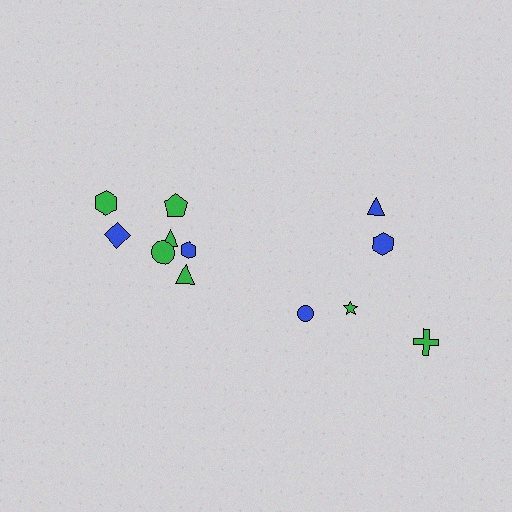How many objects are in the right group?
There are 5 objects.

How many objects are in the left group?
There are 7 objects.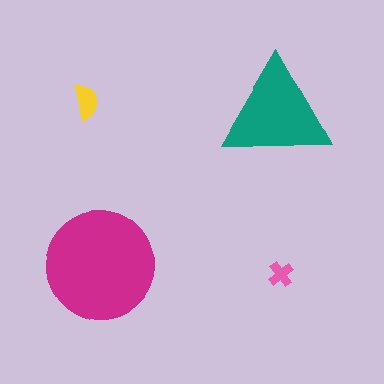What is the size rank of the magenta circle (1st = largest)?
1st.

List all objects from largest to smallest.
The magenta circle, the teal triangle, the yellow semicircle, the pink cross.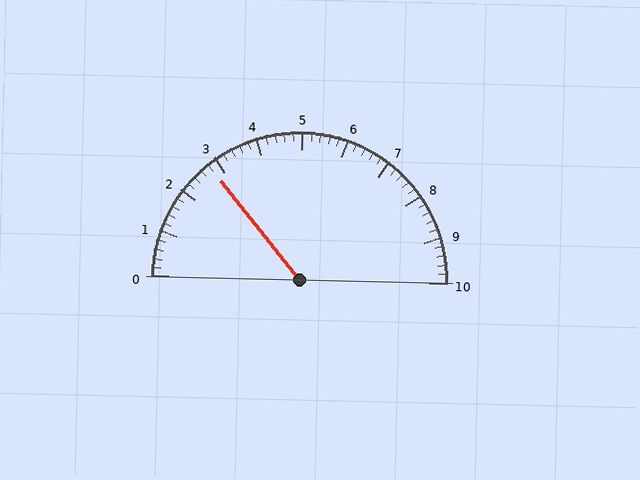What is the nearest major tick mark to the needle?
The nearest major tick mark is 3.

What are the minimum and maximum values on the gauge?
The gauge ranges from 0 to 10.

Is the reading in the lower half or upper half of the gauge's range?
The reading is in the lower half of the range (0 to 10).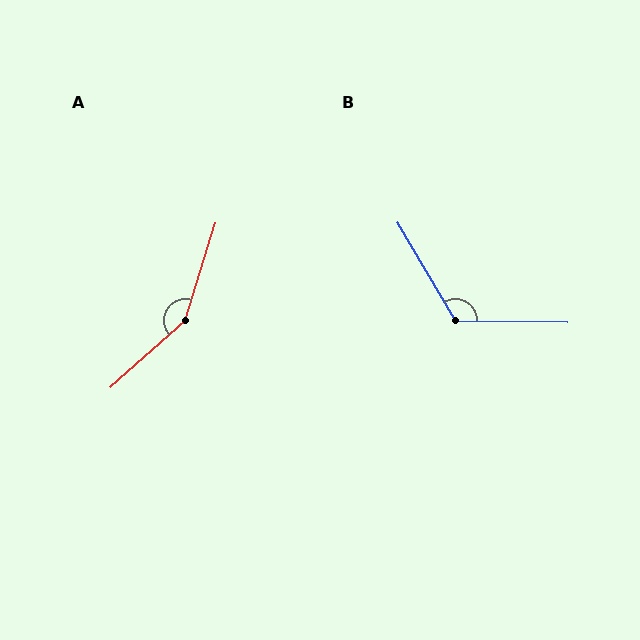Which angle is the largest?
A, at approximately 149 degrees.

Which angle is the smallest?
B, at approximately 121 degrees.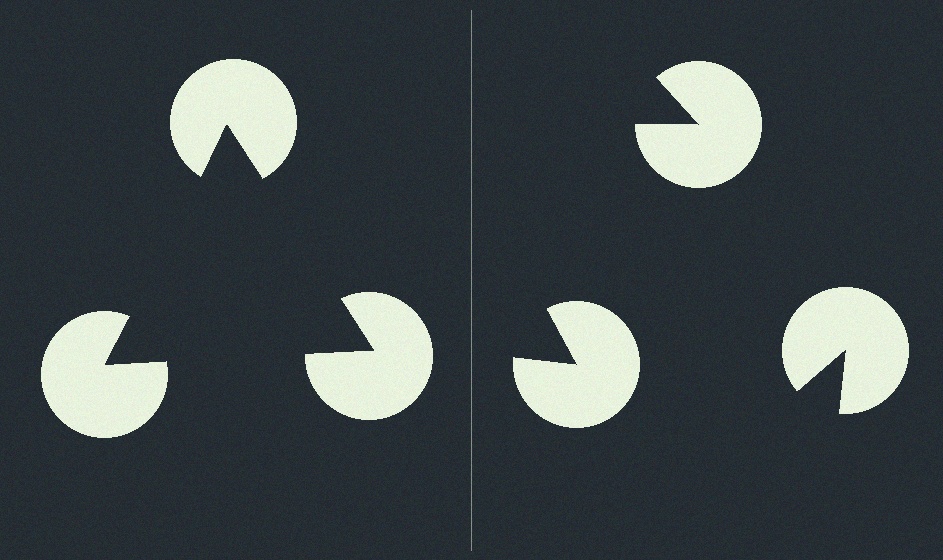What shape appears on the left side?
An illusory triangle.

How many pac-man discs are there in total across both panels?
6 — 3 on each side.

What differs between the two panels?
The pac-man discs are positioned identically on both sides; only the wedge orientations differ. On the left they align to a triangle; on the right they are misaligned.